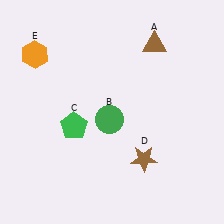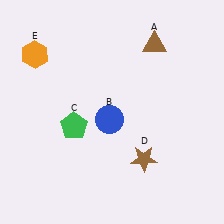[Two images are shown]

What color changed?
The circle (B) changed from green in Image 1 to blue in Image 2.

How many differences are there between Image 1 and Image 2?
There is 1 difference between the two images.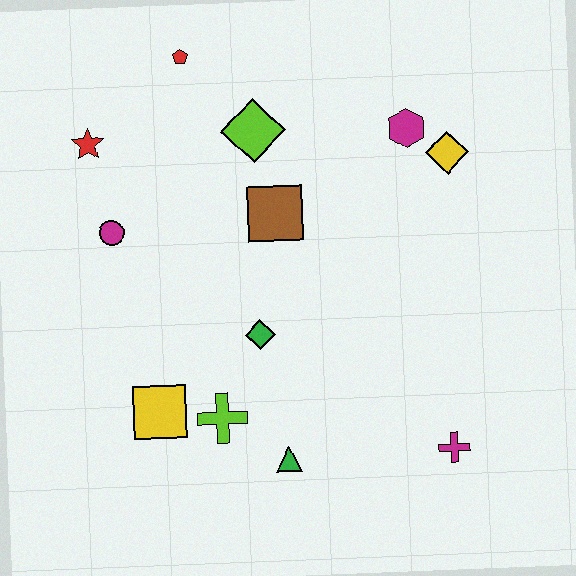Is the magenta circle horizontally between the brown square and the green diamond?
No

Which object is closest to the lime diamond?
The brown square is closest to the lime diamond.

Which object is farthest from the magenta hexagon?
The yellow square is farthest from the magenta hexagon.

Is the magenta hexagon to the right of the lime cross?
Yes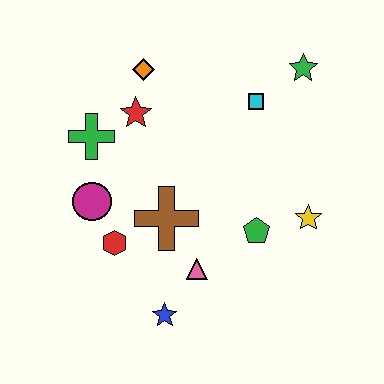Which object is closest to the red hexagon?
The magenta circle is closest to the red hexagon.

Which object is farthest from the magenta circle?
The green star is farthest from the magenta circle.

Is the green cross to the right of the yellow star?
No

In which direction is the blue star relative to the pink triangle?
The blue star is below the pink triangle.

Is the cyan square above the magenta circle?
Yes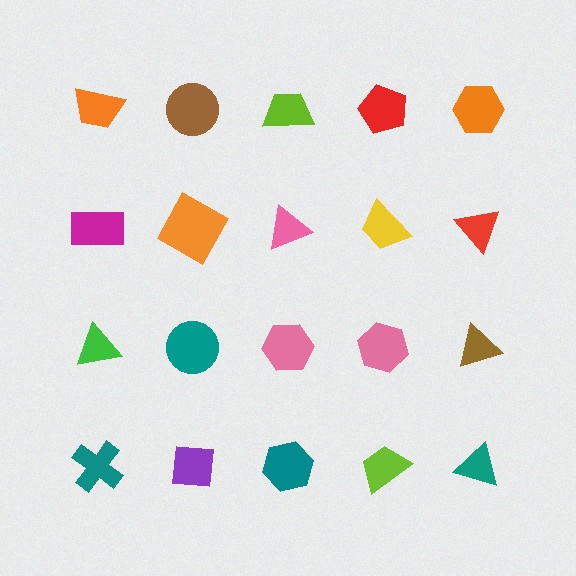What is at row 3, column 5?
A brown triangle.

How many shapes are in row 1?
5 shapes.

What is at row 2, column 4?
A yellow trapezoid.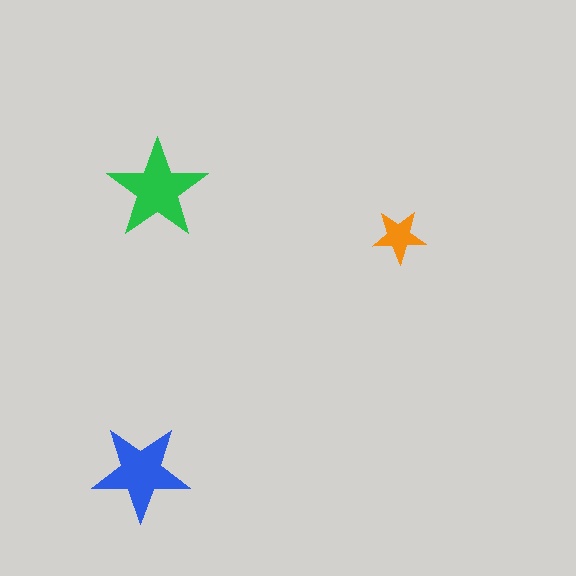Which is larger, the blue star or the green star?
The green one.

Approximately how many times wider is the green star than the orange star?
About 2 times wider.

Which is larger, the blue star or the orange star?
The blue one.